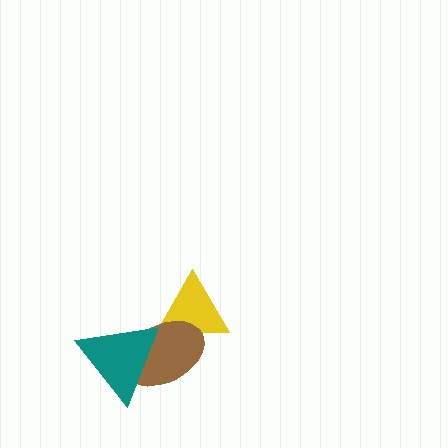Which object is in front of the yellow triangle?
The brown ellipse is in front of the yellow triangle.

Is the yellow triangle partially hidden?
Yes, it is partially covered by another shape.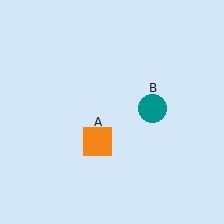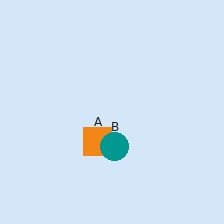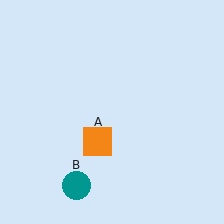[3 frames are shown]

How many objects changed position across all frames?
1 object changed position: teal circle (object B).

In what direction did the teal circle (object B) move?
The teal circle (object B) moved down and to the left.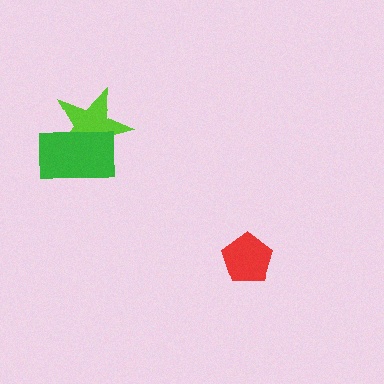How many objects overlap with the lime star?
1 object overlaps with the lime star.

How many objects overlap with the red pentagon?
0 objects overlap with the red pentagon.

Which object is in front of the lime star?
The green rectangle is in front of the lime star.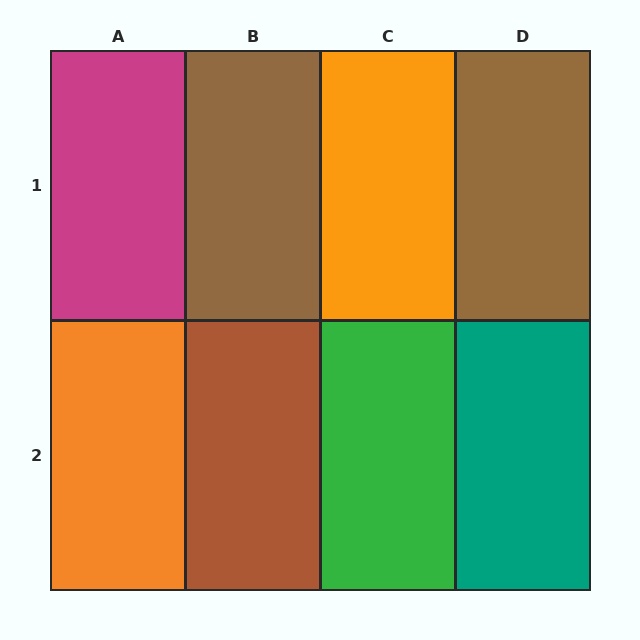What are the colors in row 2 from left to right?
Orange, brown, green, teal.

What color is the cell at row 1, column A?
Magenta.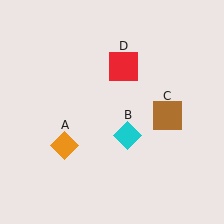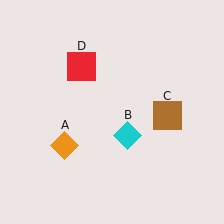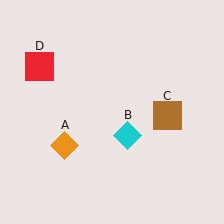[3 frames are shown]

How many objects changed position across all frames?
1 object changed position: red square (object D).